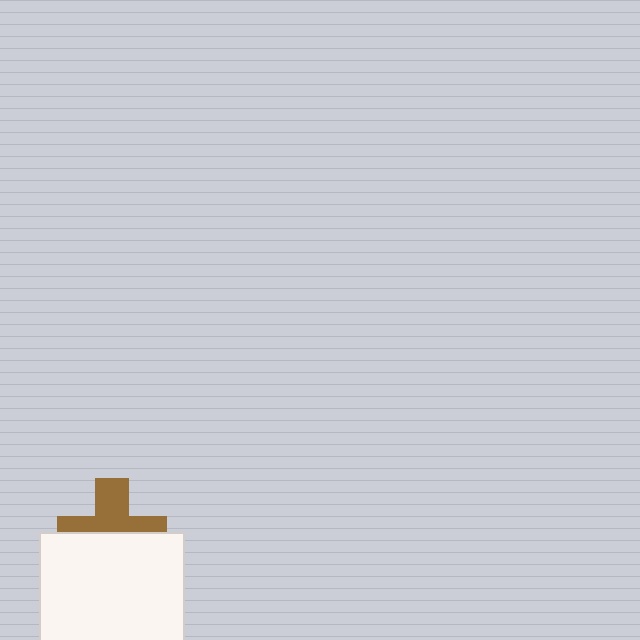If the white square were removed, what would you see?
You would see the complete brown cross.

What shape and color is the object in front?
The object in front is a white square.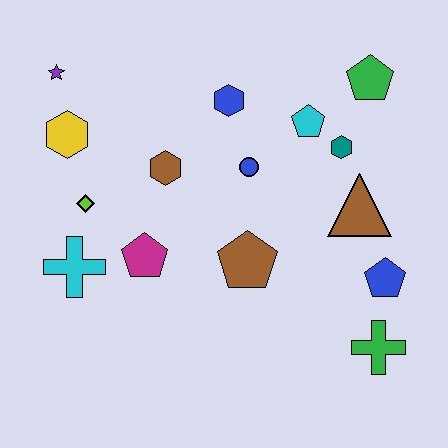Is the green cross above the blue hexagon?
No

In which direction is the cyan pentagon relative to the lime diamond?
The cyan pentagon is to the right of the lime diamond.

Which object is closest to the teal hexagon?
The cyan pentagon is closest to the teal hexagon.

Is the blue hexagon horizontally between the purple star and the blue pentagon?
Yes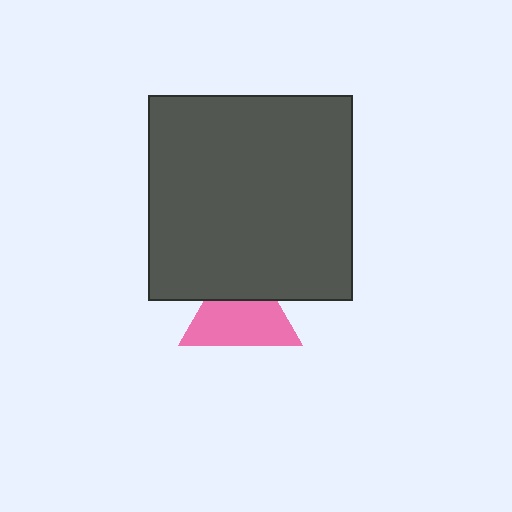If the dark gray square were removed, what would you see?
You would see the complete pink triangle.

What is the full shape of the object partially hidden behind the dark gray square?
The partially hidden object is a pink triangle.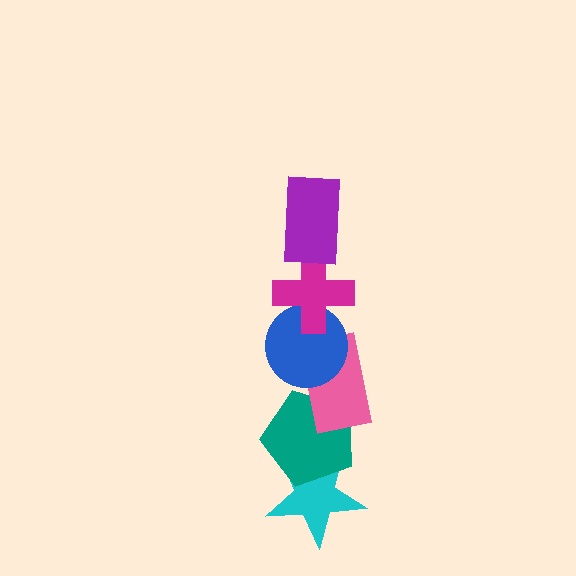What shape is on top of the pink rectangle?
The blue circle is on top of the pink rectangle.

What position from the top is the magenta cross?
The magenta cross is 2nd from the top.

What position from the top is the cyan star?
The cyan star is 6th from the top.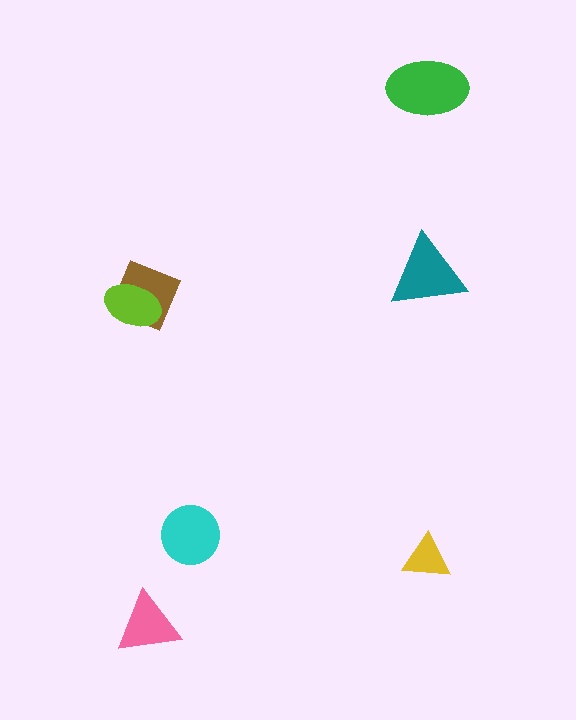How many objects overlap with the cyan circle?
0 objects overlap with the cyan circle.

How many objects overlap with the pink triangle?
0 objects overlap with the pink triangle.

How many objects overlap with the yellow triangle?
0 objects overlap with the yellow triangle.